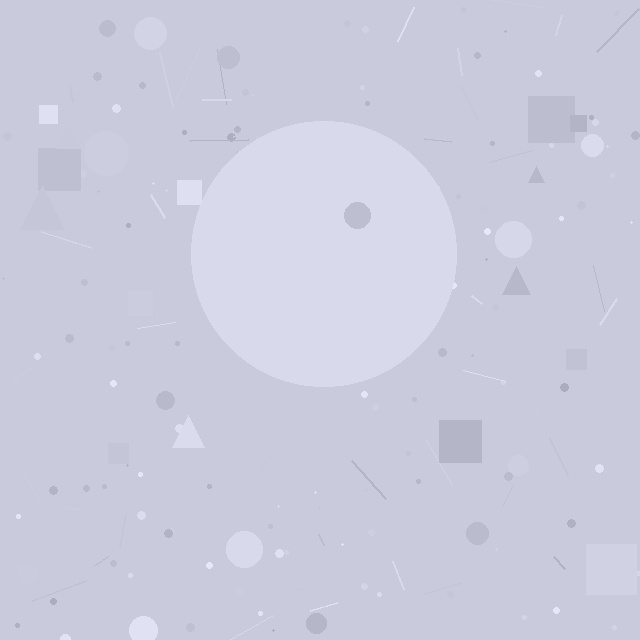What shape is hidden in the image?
A circle is hidden in the image.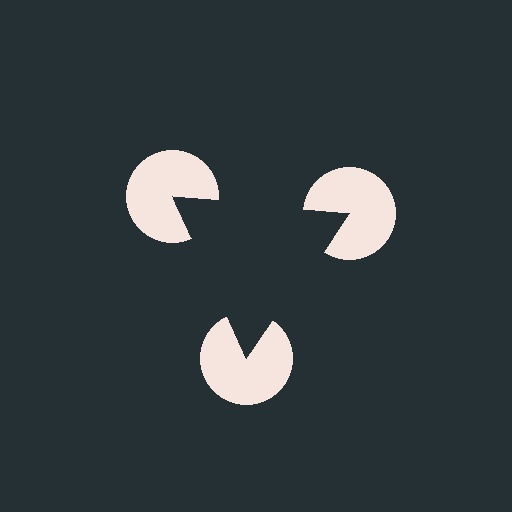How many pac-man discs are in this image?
There are 3 — one at each vertex of the illusory triangle.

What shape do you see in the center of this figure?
An illusory triangle — its edges are inferred from the aligned wedge cuts in the pac-man discs, not physically drawn.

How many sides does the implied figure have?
3 sides.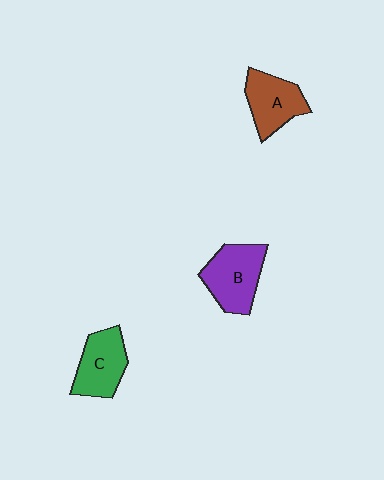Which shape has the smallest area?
Shape A (brown).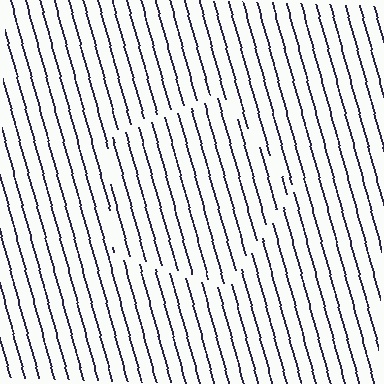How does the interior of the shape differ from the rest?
The interior of the shape contains the same grating, shifted by half a period — the contour is defined by the phase discontinuity where line-ends from the inner and outer gratings abut.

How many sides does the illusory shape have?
5 sides — the line-ends trace a pentagon.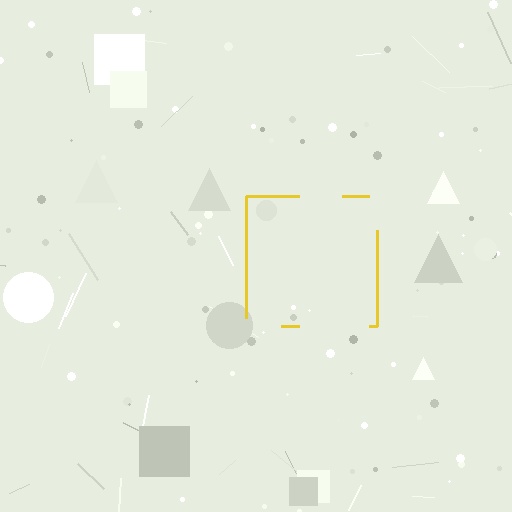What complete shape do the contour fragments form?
The contour fragments form a square.